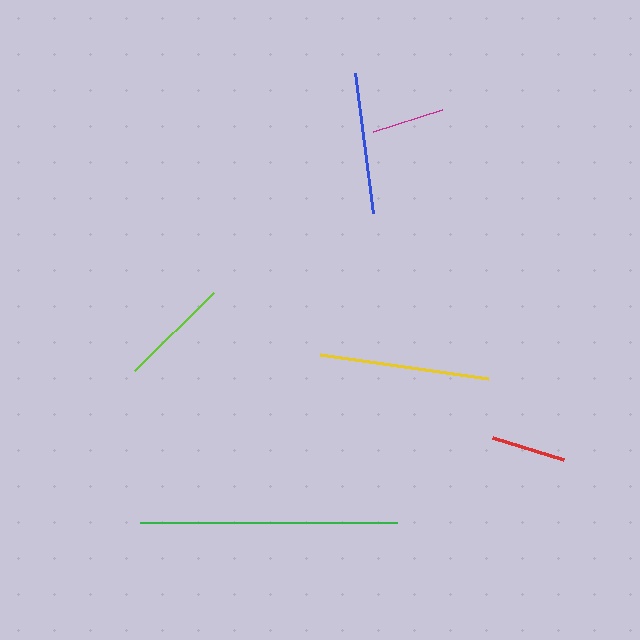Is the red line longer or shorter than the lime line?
The lime line is longer than the red line.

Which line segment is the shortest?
The magenta line is the shortest at approximately 72 pixels.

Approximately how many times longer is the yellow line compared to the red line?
The yellow line is approximately 2.3 times the length of the red line.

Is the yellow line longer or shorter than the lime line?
The yellow line is longer than the lime line.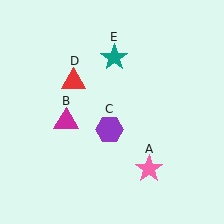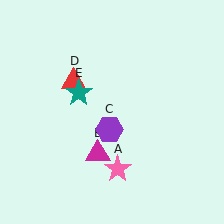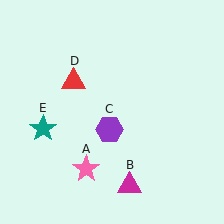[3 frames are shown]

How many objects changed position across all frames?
3 objects changed position: pink star (object A), magenta triangle (object B), teal star (object E).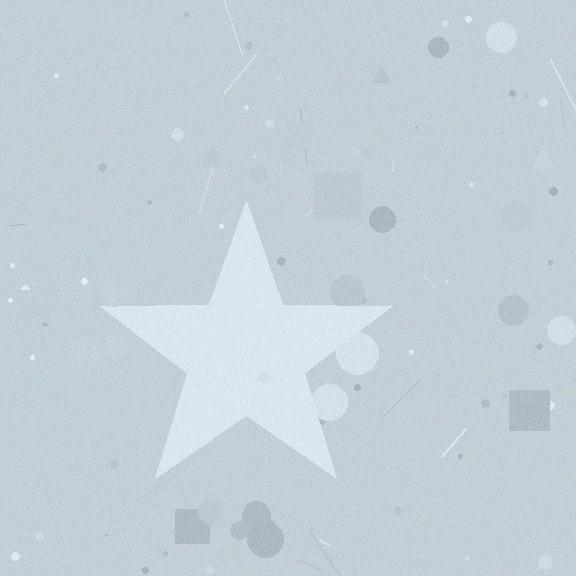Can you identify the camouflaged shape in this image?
The camouflaged shape is a star.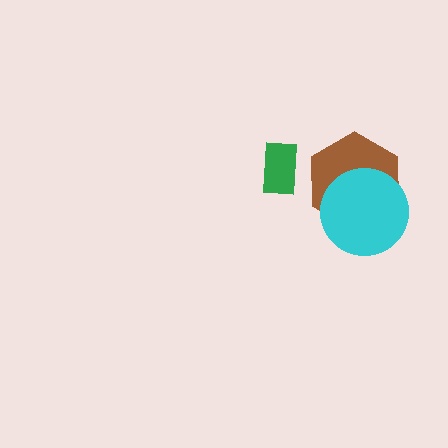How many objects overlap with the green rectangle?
0 objects overlap with the green rectangle.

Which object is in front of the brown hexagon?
The cyan circle is in front of the brown hexagon.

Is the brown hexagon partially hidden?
Yes, it is partially covered by another shape.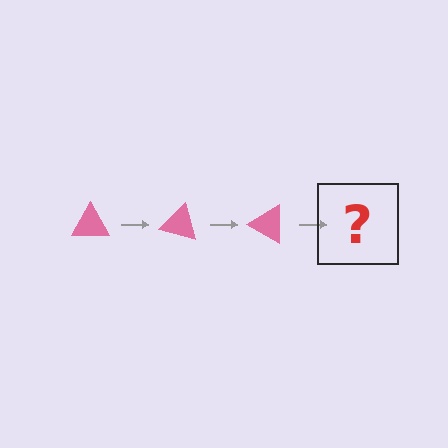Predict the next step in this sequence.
The next step is a pink triangle rotated 45 degrees.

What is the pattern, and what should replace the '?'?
The pattern is that the triangle rotates 15 degrees each step. The '?' should be a pink triangle rotated 45 degrees.